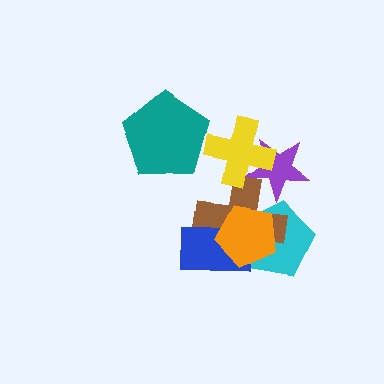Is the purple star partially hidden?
Yes, it is partially covered by another shape.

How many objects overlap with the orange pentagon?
3 objects overlap with the orange pentagon.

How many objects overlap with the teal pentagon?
0 objects overlap with the teal pentagon.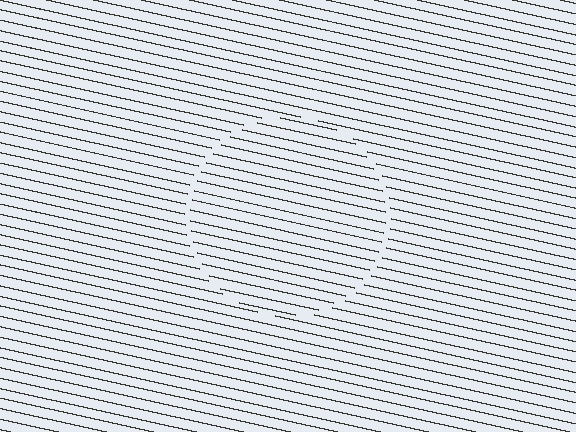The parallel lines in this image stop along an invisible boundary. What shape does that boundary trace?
An illusory circle. The interior of the shape contains the same grating, shifted by half a period — the contour is defined by the phase discontinuity where line-ends from the inner and outer gratings abut.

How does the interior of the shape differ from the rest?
The interior of the shape contains the same grating, shifted by half a period — the contour is defined by the phase discontinuity where line-ends from the inner and outer gratings abut.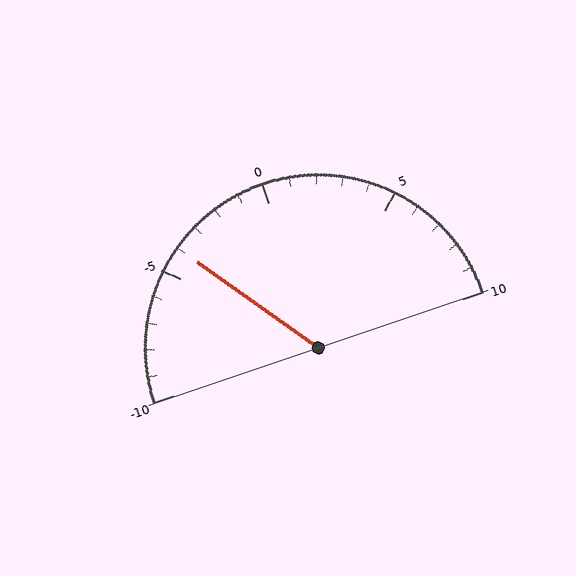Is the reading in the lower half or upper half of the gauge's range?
The reading is in the lower half of the range (-10 to 10).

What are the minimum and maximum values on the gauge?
The gauge ranges from -10 to 10.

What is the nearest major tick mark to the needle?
The nearest major tick mark is -5.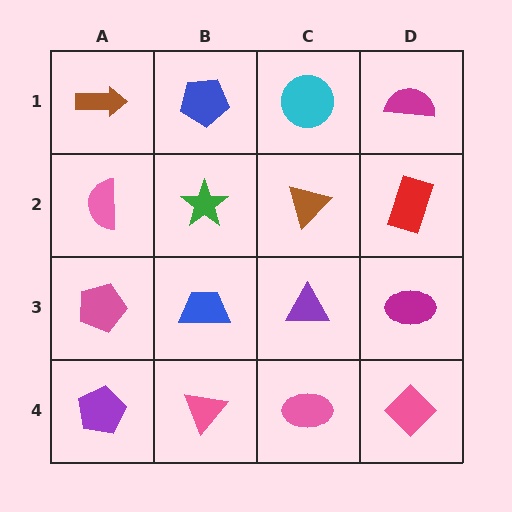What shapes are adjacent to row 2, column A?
A brown arrow (row 1, column A), a pink pentagon (row 3, column A), a green star (row 2, column B).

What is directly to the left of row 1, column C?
A blue pentagon.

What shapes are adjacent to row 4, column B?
A blue trapezoid (row 3, column B), a purple pentagon (row 4, column A), a pink ellipse (row 4, column C).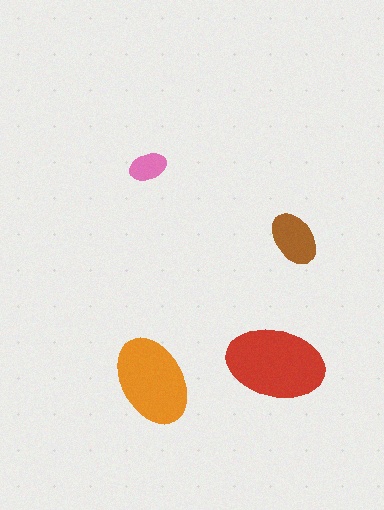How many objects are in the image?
There are 4 objects in the image.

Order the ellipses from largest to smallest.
the red one, the orange one, the brown one, the pink one.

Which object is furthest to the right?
The brown ellipse is rightmost.